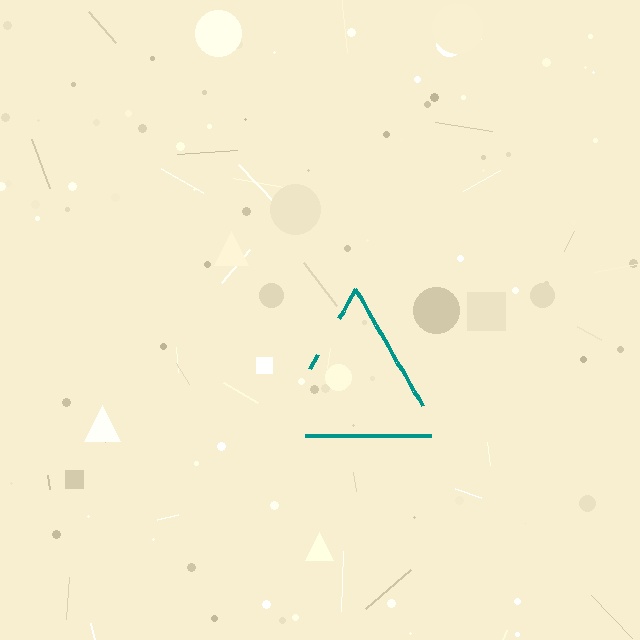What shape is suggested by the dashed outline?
The dashed outline suggests a triangle.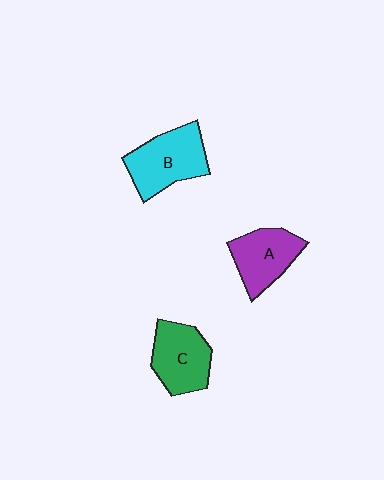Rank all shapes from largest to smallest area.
From largest to smallest: B (cyan), C (green), A (purple).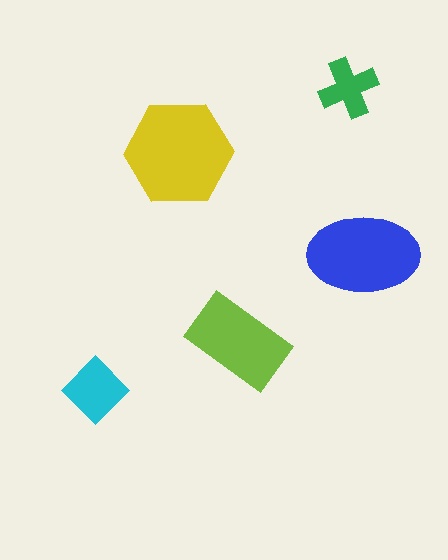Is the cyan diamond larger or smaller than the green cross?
Larger.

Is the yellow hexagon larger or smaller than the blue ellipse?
Larger.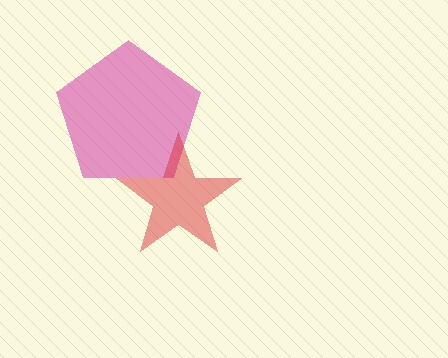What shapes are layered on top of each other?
The layered shapes are: a magenta pentagon, a red star.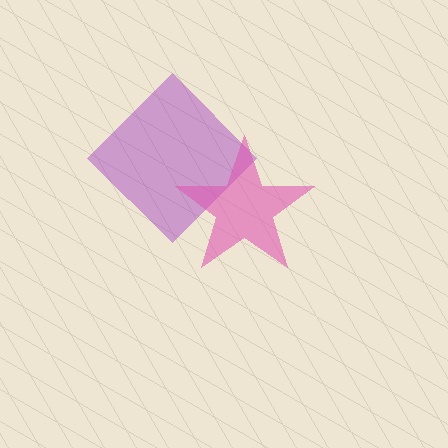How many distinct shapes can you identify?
There are 2 distinct shapes: a purple diamond, a pink star.